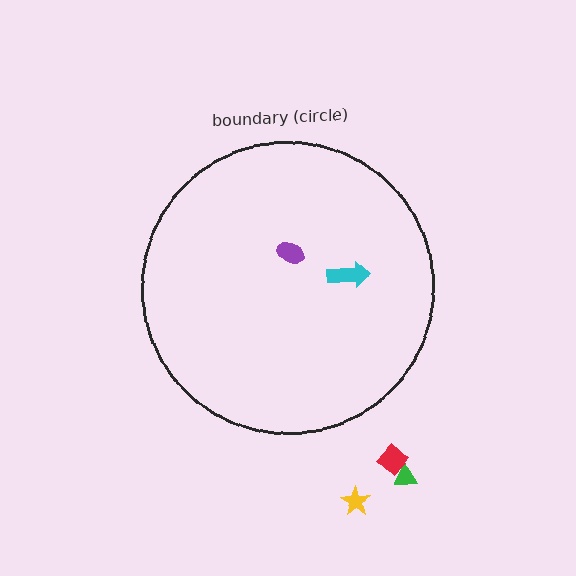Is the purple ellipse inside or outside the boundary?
Inside.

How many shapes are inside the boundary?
2 inside, 3 outside.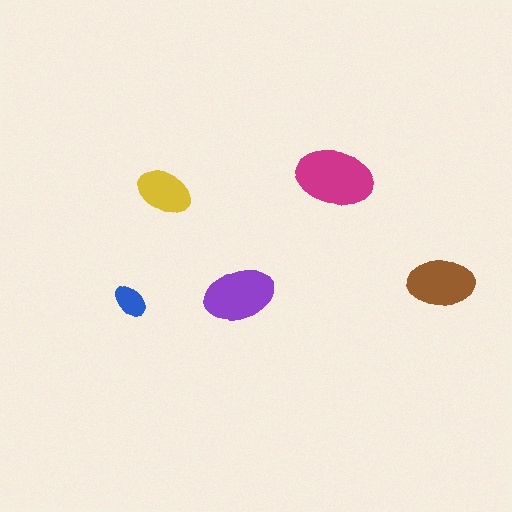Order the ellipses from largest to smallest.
the magenta one, the purple one, the brown one, the yellow one, the blue one.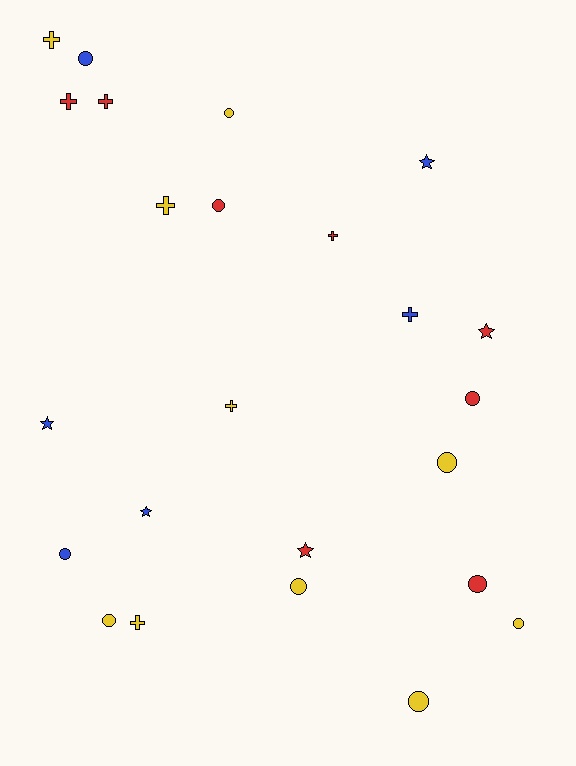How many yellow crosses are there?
There are 4 yellow crosses.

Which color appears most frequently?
Yellow, with 10 objects.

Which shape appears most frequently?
Circle, with 11 objects.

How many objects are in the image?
There are 24 objects.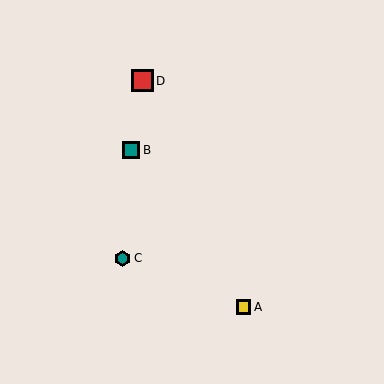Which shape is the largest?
The red square (labeled D) is the largest.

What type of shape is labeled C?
Shape C is a teal hexagon.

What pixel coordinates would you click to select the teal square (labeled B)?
Click at (131, 150) to select the teal square B.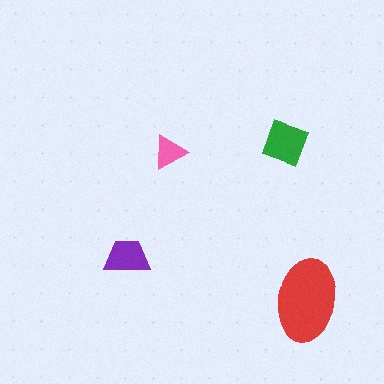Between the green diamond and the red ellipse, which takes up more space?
The red ellipse.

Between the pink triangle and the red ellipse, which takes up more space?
The red ellipse.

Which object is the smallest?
The pink triangle.